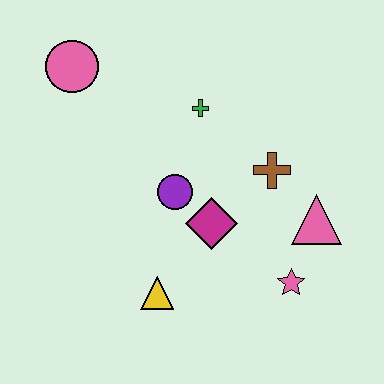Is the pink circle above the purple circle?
Yes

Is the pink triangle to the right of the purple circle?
Yes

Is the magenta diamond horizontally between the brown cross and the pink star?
No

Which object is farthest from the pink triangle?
The pink circle is farthest from the pink triangle.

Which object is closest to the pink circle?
The green cross is closest to the pink circle.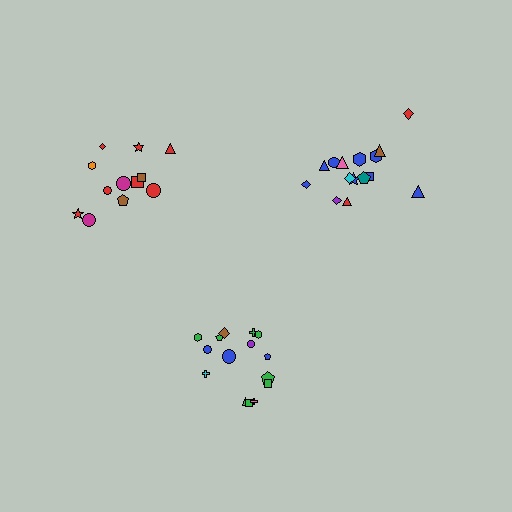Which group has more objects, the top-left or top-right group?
The top-right group.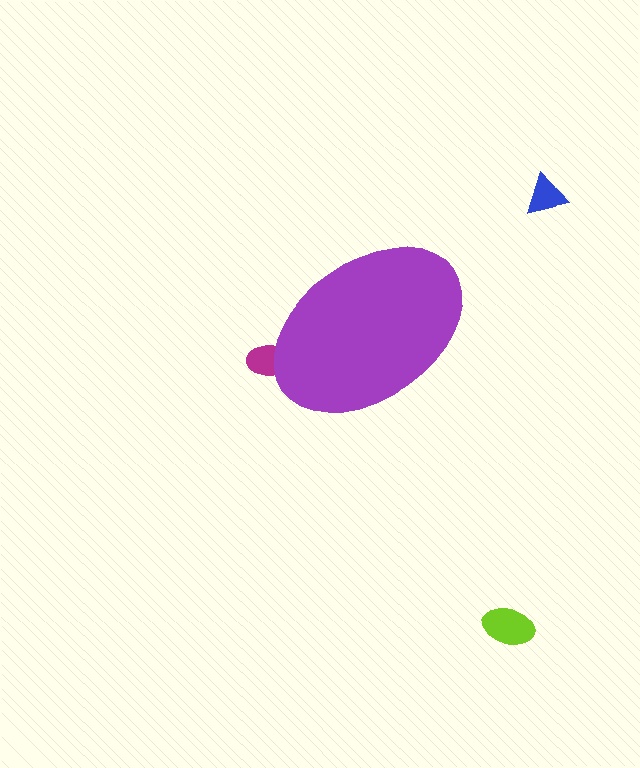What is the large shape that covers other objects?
A purple ellipse.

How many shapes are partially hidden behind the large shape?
1 shape is partially hidden.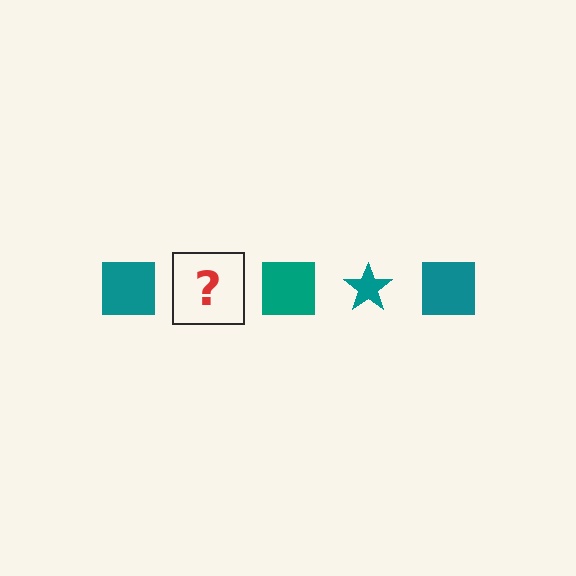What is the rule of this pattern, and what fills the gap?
The rule is that the pattern cycles through square, star shapes in teal. The gap should be filled with a teal star.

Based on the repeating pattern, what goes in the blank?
The blank should be a teal star.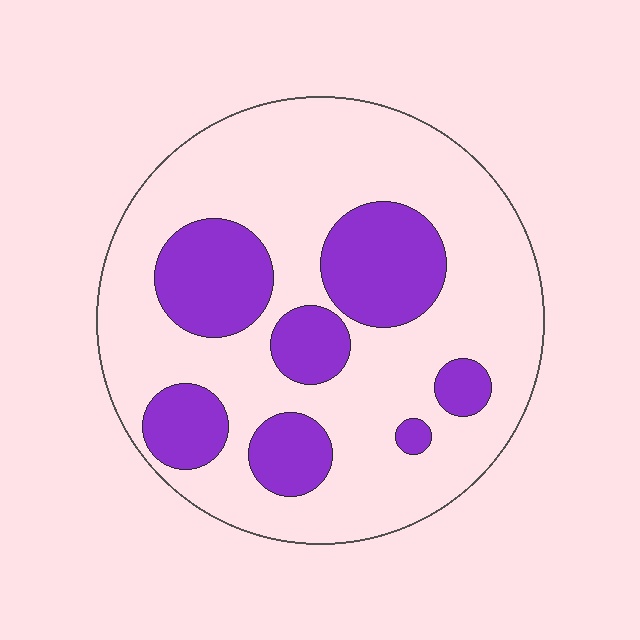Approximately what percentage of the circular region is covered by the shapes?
Approximately 30%.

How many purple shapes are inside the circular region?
7.